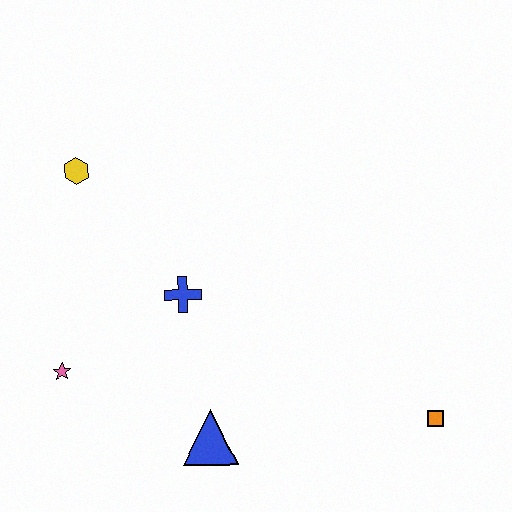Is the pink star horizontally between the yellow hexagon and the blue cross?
No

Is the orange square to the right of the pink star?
Yes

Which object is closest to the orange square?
The blue triangle is closest to the orange square.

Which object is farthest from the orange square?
The yellow hexagon is farthest from the orange square.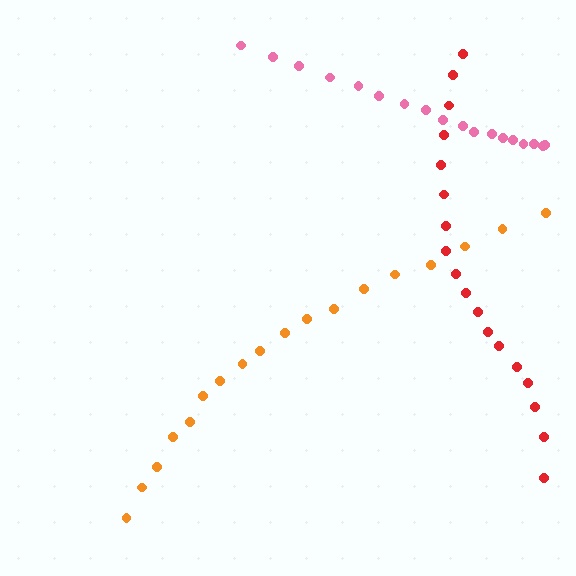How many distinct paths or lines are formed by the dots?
There are 3 distinct paths.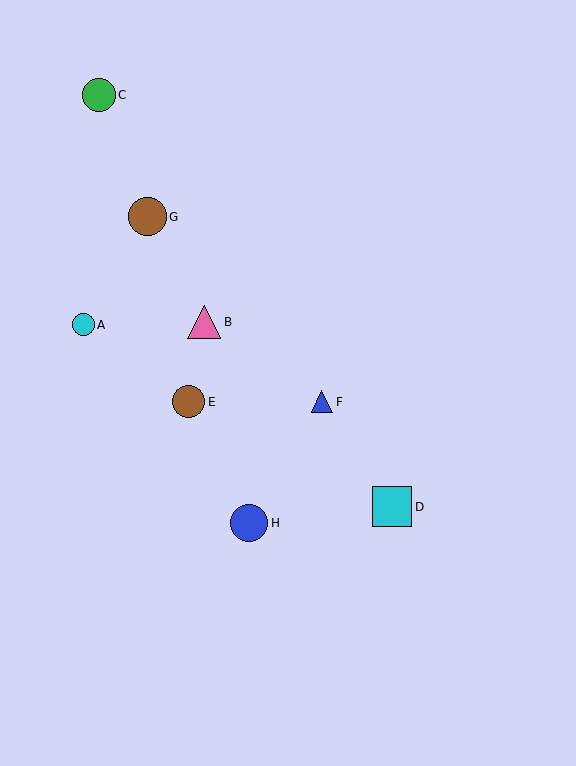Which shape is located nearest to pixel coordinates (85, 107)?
The green circle (labeled C) at (99, 95) is nearest to that location.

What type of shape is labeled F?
Shape F is a blue triangle.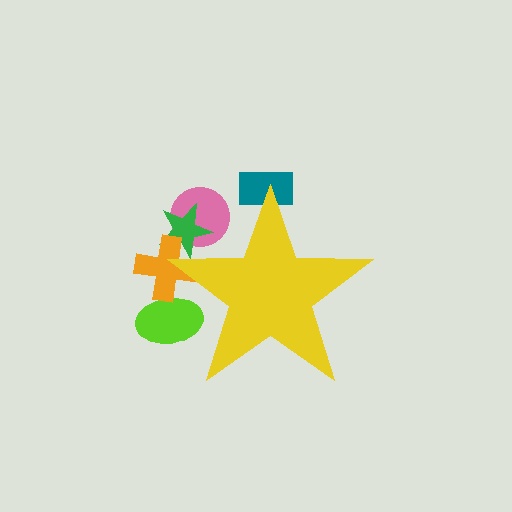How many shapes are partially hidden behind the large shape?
5 shapes are partially hidden.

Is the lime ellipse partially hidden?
Yes, the lime ellipse is partially hidden behind the yellow star.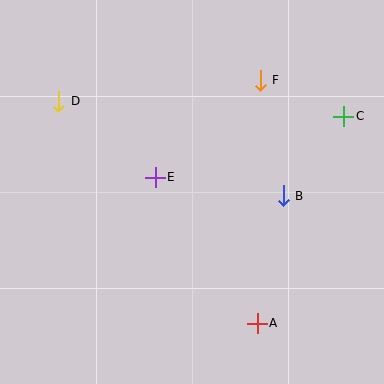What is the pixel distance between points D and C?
The distance between D and C is 286 pixels.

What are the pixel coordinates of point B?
Point B is at (283, 196).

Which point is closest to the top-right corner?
Point C is closest to the top-right corner.